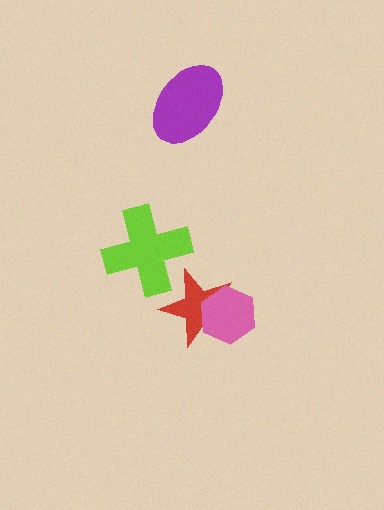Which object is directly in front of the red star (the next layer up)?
The pink hexagon is directly in front of the red star.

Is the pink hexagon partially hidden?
No, no other shape covers it.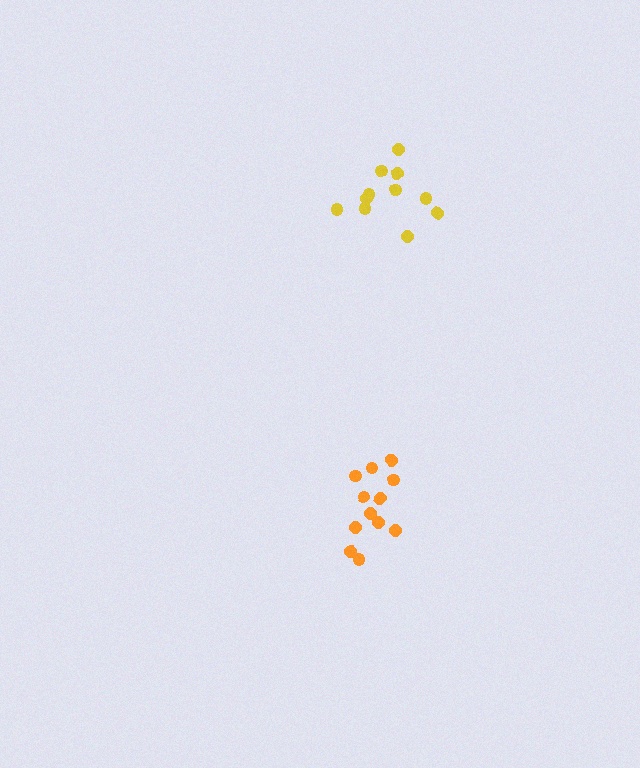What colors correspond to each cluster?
The clusters are colored: yellow, orange.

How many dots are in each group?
Group 1: 11 dots, Group 2: 12 dots (23 total).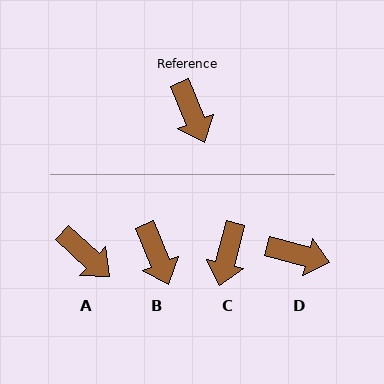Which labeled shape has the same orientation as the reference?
B.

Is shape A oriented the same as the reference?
No, it is off by about 25 degrees.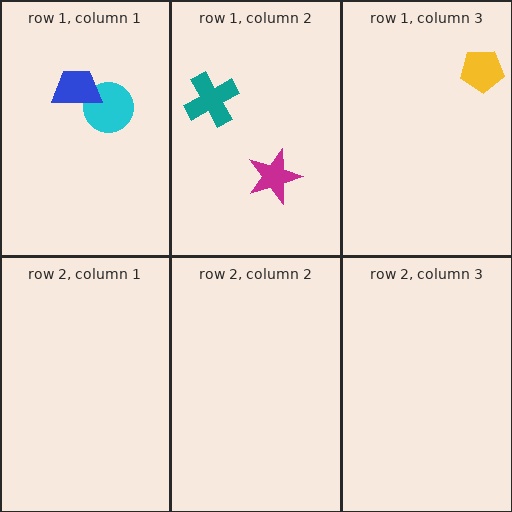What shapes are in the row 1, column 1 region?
The cyan circle, the blue trapezoid.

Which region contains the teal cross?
The row 1, column 2 region.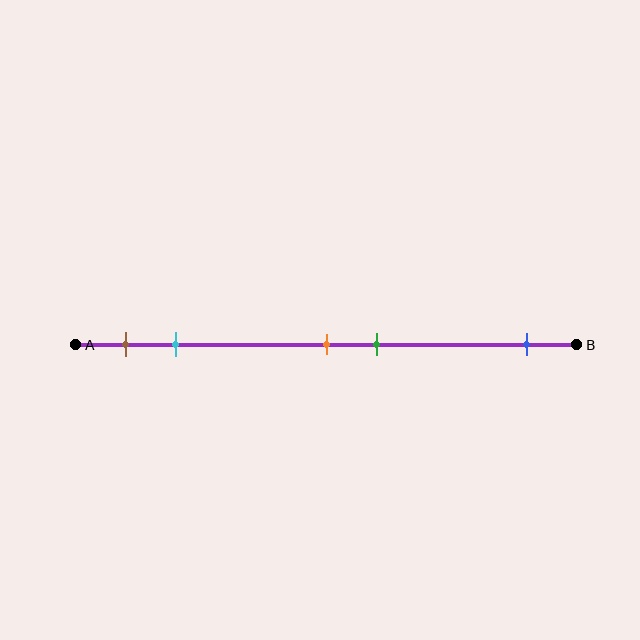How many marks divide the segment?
There are 5 marks dividing the segment.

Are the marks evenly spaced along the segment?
No, the marks are not evenly spaced.